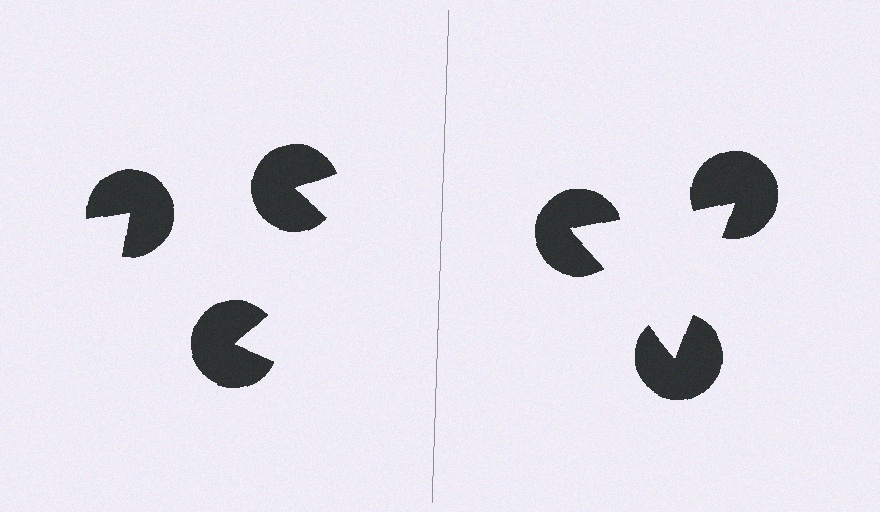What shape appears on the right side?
An illusory triangle.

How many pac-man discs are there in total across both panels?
6 — 3 on each side.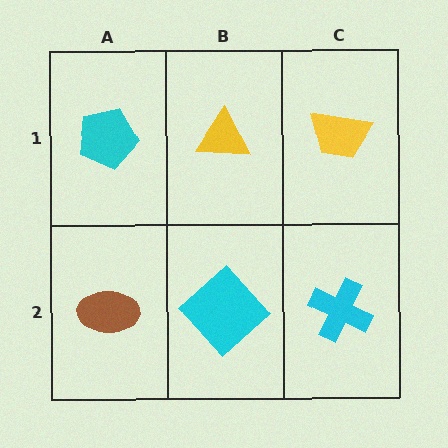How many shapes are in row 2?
3 shapes.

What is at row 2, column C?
A cyan cross.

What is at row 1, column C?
A yellow trapezoid.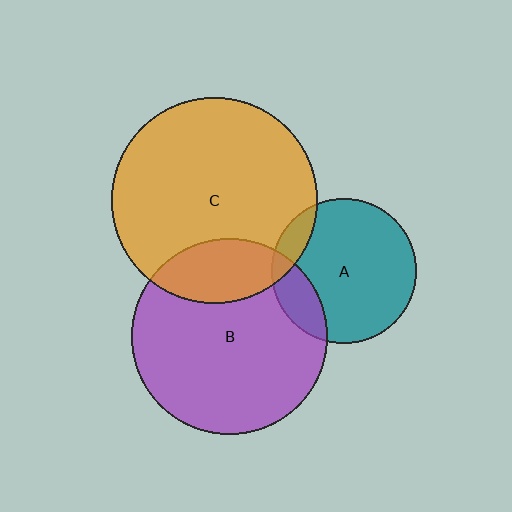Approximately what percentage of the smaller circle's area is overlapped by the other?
Approximately 10%.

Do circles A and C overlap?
Yes.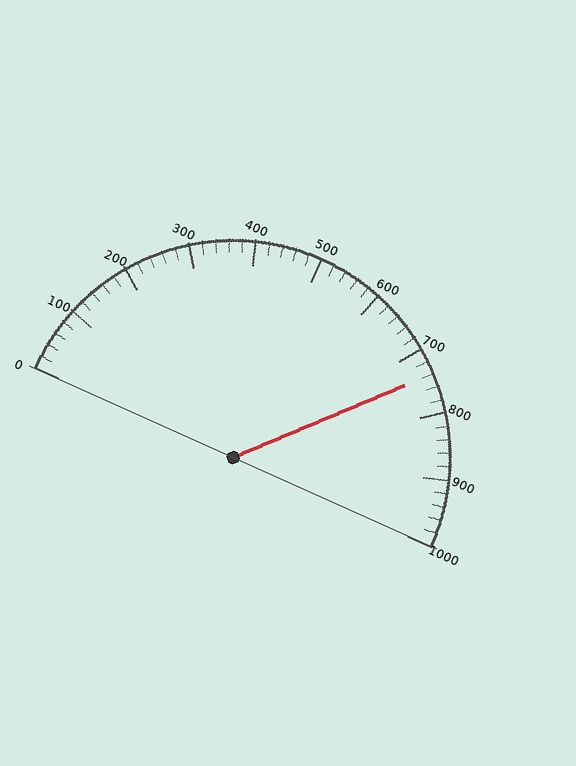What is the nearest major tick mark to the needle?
The nearest major tick mark is 700.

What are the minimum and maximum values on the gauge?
The gauge ranges from 0 to 1000.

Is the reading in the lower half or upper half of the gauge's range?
The reading is in the upper half of the range (0 to 1000).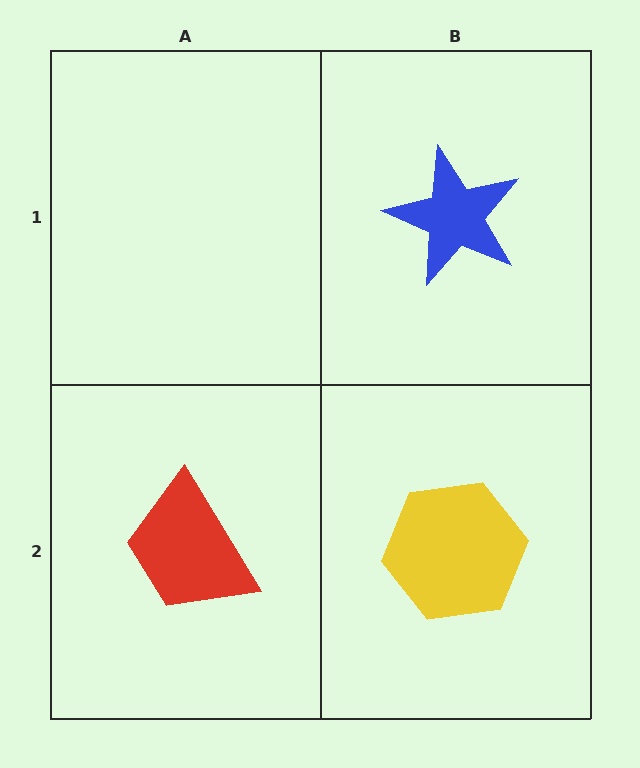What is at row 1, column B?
A blue star.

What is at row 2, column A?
A red trapezoid.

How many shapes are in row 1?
1 shape.